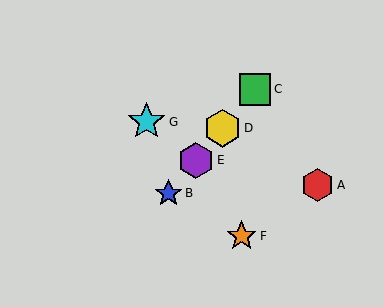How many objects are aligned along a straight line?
4 objects (B, C, D, E) are aligned along a straight line.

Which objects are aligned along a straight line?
Objects B, C, D, E are aligned along a straight line.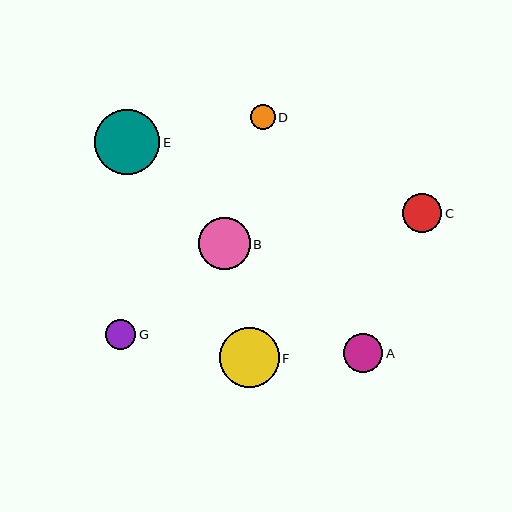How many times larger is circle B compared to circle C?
Circle B is approximately 1.3 times the size of circle C.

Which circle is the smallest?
Circle D is the smallest with a size of approximately 25 pixels.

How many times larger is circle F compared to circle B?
Circle F is approximately 1.2 times the size of circle B.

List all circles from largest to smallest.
From largest to smallest: E, F, B, A, C, G, D.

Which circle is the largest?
Circle E is the largest with a size of approximately 65 pixels.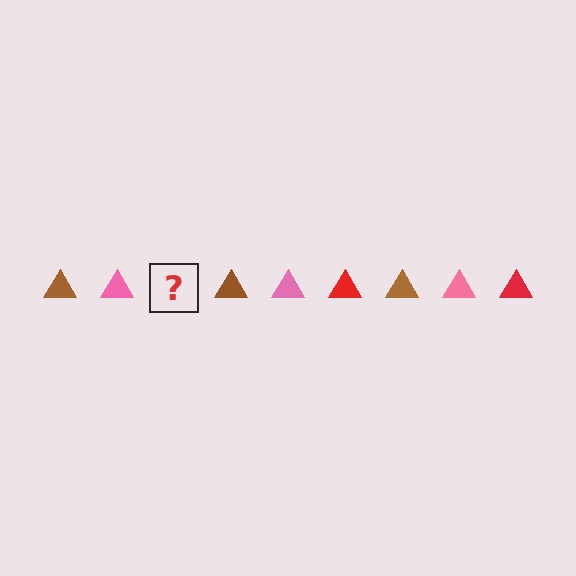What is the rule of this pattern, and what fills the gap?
The rule is that the pattern cycles through brown, pink, red triangles. The gap should be filled with a red triangle.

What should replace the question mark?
The question mark should be replaced with a red triangle.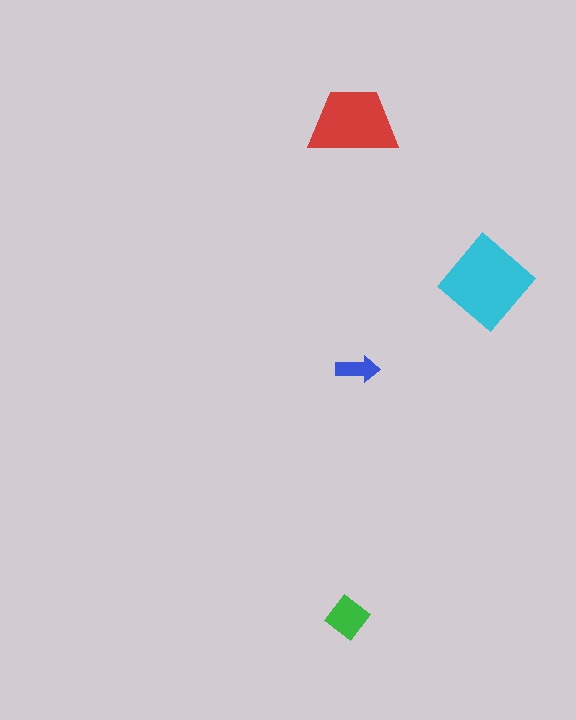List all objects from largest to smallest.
The cyan diamond, the red trapezoid, the green diamond, the blue arrow.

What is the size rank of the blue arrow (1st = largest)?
4th.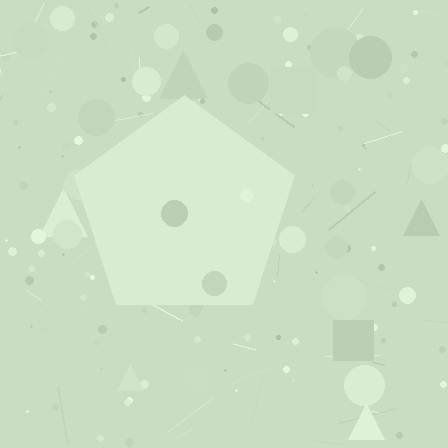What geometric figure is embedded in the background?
A pentagon is embedded in the background.